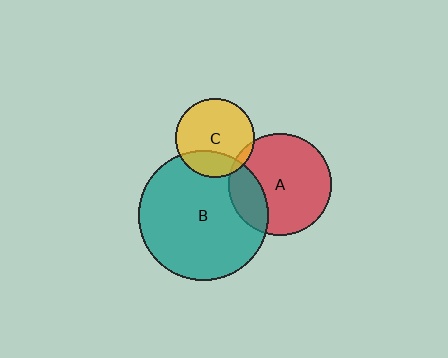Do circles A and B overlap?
Yes.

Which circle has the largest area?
Circle B (teal).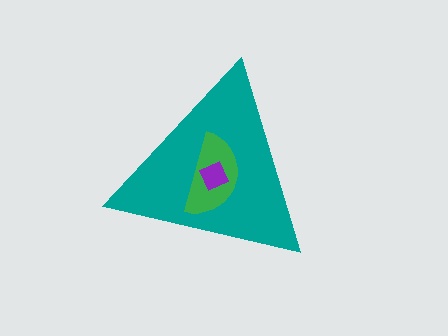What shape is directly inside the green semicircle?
The purple diamond.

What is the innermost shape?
The purple diamond.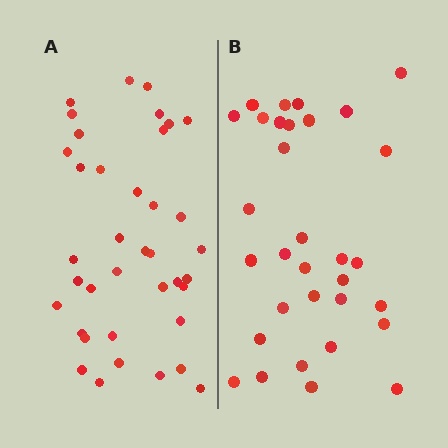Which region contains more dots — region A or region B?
Region A (the left region) has more dots.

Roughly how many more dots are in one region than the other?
Region A has about 6 more dots than region B.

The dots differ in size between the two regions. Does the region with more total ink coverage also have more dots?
No. Region B has more total ink coverage because its dots are larger, but region A actually contains more individual dots. Total area can be misleading — the number of items is what matters here.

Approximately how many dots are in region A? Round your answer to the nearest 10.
About 40 dots. (The exact count is 38, which rounds to 40.)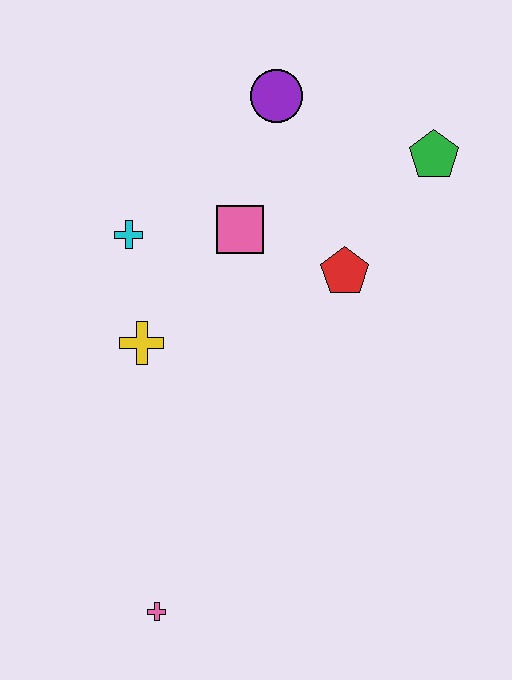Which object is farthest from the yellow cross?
The green pentagon is farthest from the yellow cross.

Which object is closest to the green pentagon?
The red pentagon is closest to the green pentagon.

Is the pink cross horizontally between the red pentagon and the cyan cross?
Yes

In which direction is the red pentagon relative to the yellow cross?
The red pentagon is to the right of the yellow cross.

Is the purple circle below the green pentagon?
No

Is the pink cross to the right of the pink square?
No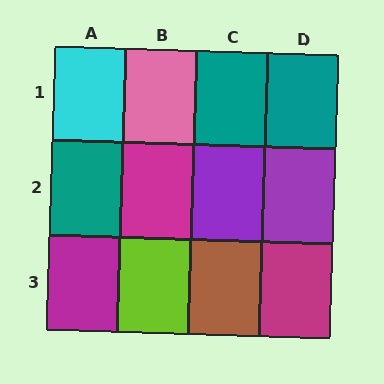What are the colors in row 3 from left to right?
Magenta, lime, brown, magenta.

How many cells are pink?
1 cell is pink.